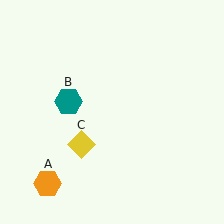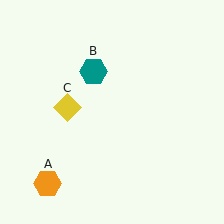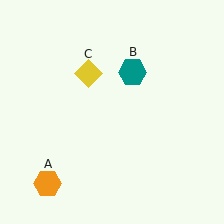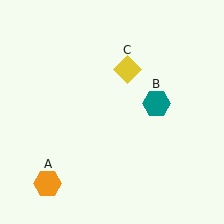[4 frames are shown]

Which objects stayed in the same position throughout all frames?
Orange hexagon (object A) remained stationary.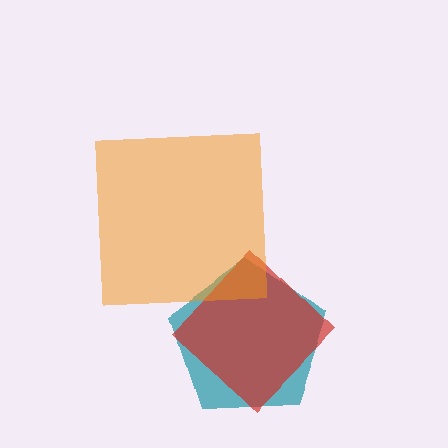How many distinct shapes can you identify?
There are 3 distinct shapes: a teal pentagon, a red diamond, an orange square.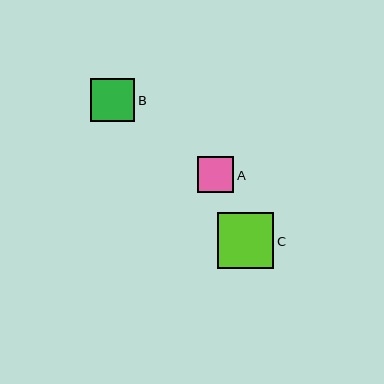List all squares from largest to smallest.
From largest to smallest: C, B, A.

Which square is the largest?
Square C is the largest with a size of approximately 56 pixels.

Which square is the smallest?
Square A is the smallest with a size of approximately 36 pixels.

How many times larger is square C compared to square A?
Square C is approximately 1.5 times the size of square A.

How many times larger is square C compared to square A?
Square C is approximately 1.5 times the size of square A.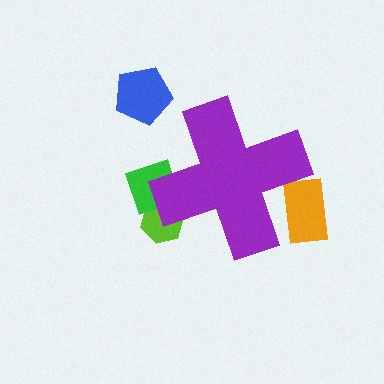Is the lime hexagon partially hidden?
Yes, the lime hexagon is partially hidden behind the purple cross.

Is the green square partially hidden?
Yes, the green square is partially hidden behind the purple cross.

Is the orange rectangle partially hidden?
Yes, the orange rectangle is partially hidden behind the purple cross.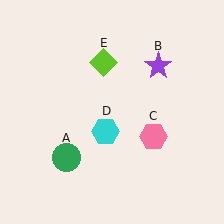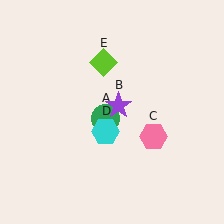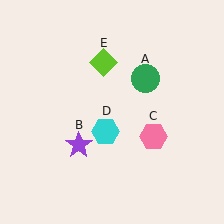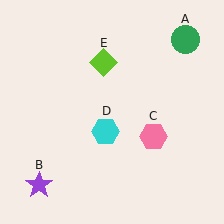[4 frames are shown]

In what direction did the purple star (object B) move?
The purple star (object B) moved down and to the left.